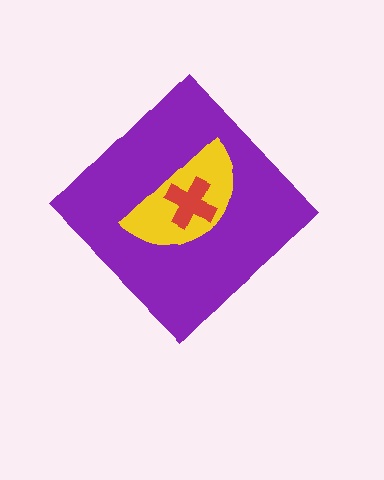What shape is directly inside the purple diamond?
The yellow semicircle.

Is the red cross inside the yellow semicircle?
Yes.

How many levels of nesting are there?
3.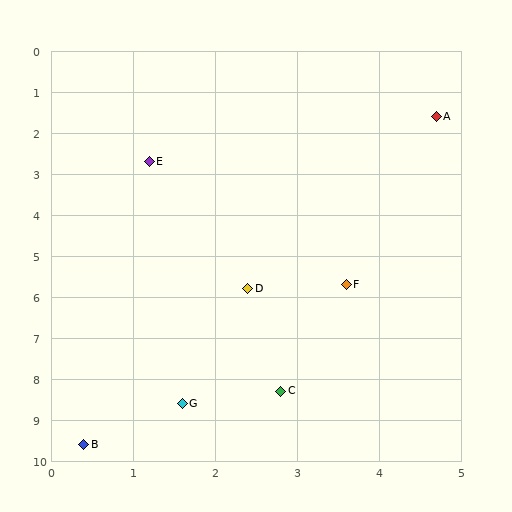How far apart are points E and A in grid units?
Points E and A are about 3.7 grid units apart.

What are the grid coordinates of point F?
Point F is at approximately (3.6, 5.7).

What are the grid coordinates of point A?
Point A is at approximately (4.7, 1.6).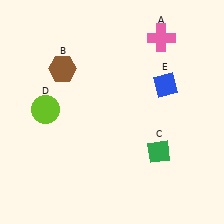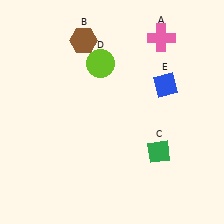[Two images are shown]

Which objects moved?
The objects that moved are: the brown hexagon (B), the lime circle (D).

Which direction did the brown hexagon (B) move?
The brown hexagon (B) moved up.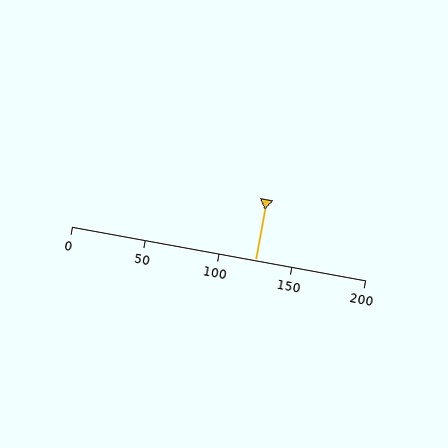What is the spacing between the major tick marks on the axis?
The major ticks are spaced 50 apart.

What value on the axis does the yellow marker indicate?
The marker indicates approximately 125.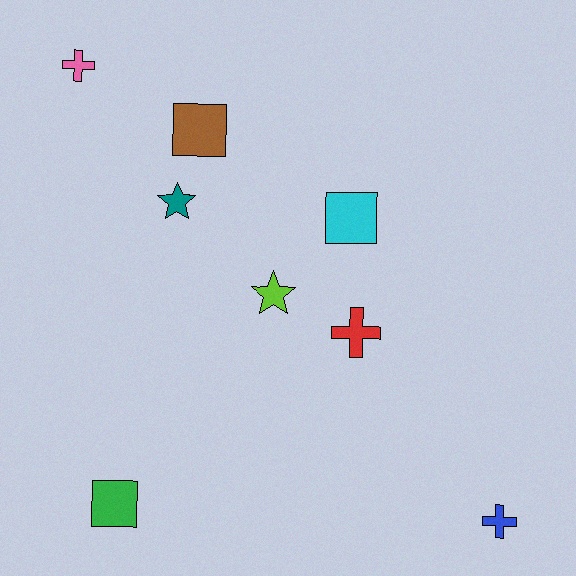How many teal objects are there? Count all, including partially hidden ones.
There is 1 teal object.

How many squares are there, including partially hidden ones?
There are 3 squares.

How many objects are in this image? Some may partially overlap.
There are 8 objects.